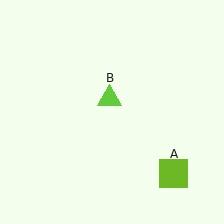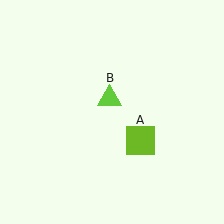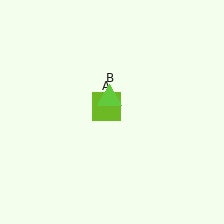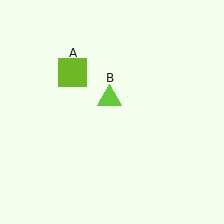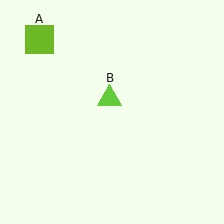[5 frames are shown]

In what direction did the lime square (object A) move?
The lime square (object A) moved up and to the left.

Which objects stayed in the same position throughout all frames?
Lime triangle (object B) remained stationary.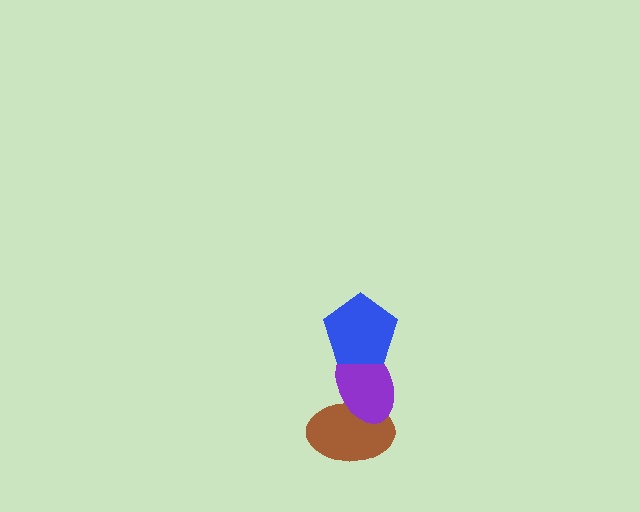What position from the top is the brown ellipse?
The brown ellipse is 3rd from the top.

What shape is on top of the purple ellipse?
The blue pentagon is on top of the purple ellipse.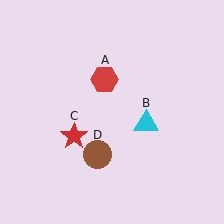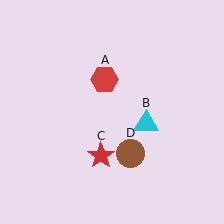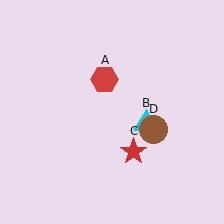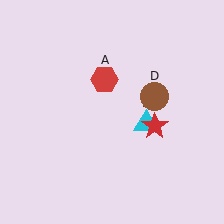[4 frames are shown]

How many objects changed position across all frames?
2 objects changed position: red star (object C), brown circle (object D).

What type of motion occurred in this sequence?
The red star (object C), brown circle (object D) rotated counterclockwise around the center of the scene.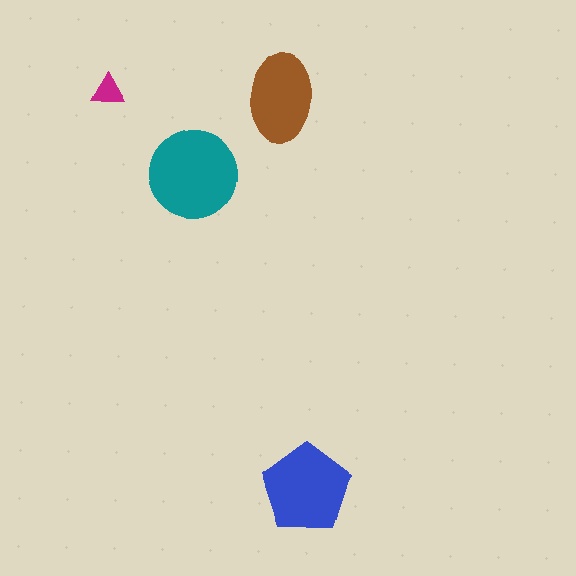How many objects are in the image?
There are 4 objects in the image.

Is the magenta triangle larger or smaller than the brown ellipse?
Smaller.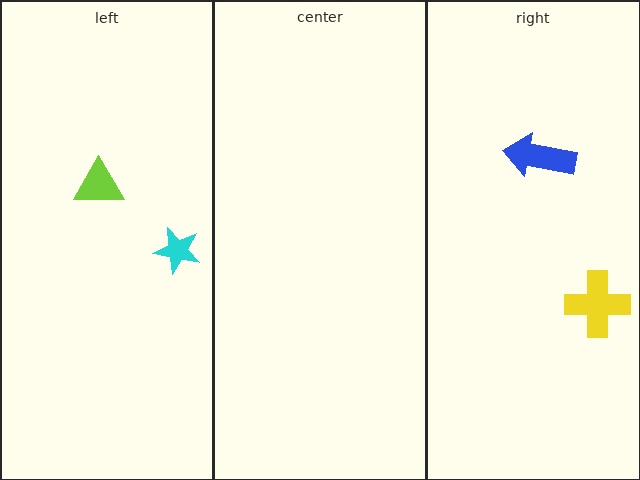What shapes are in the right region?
The blue arrow, the yellow cross.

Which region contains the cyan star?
The left region.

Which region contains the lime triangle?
The left region.